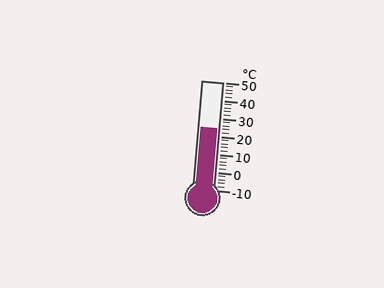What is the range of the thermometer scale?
The thermometer scale ranges from -10°C to 50°C.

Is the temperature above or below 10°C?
The temperature is above 10°C.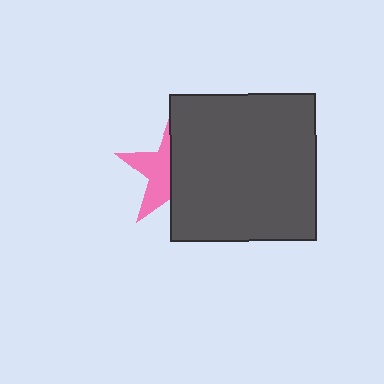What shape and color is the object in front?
The object in front is a dark gray square.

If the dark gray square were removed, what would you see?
You would see the complete pink star.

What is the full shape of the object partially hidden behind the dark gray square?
The partially hidden object is a pink star.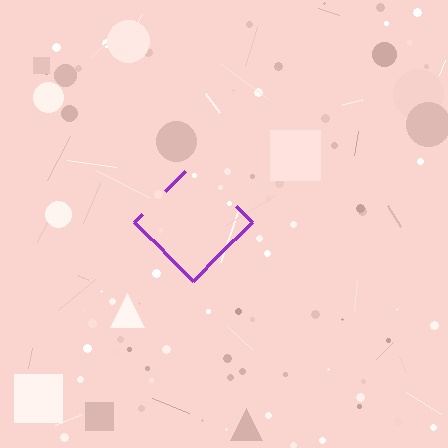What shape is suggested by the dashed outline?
The dashed outline suggests a diamond.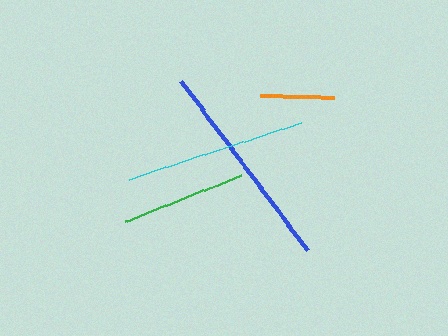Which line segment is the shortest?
The orange line is the shortest at approximately 74 pixels.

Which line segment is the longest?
The blue line is the longest at approximately 211 pixels.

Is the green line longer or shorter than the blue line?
The blue line is longer than the green line.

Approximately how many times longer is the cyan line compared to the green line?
The cyan line is approximately 1.5 times the length of the green line.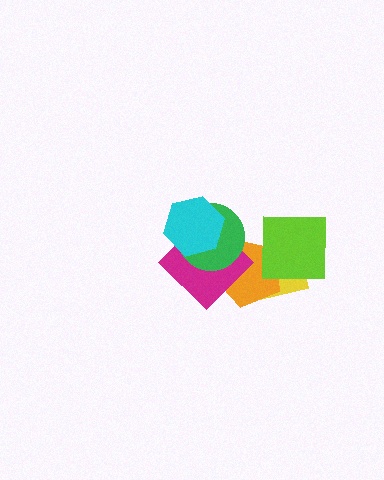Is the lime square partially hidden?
No, no other shape covers it.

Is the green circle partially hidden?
Yes, it is partially covered by another shape.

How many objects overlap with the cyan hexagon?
2 objects overlap with the cyan hexagon.